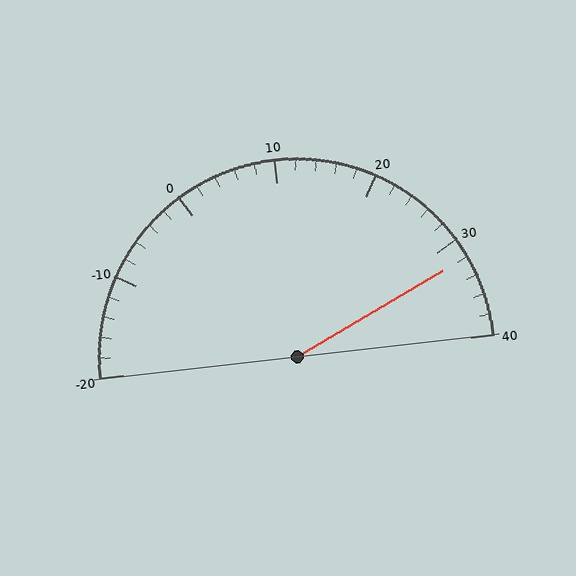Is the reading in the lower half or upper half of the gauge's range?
The reading is in the upper half of the range (-20 to 40).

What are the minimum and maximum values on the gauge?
The gauge ranges from -20 to 40.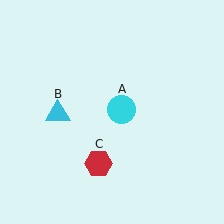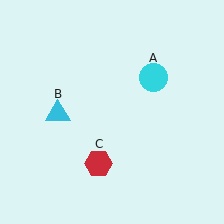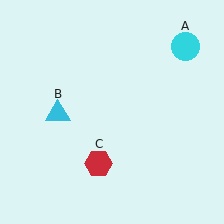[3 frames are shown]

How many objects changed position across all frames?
1 object changed position: cyan circle (object A).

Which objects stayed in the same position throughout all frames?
Cyan triangle (object B) and red hexagon (object C) remained stationary.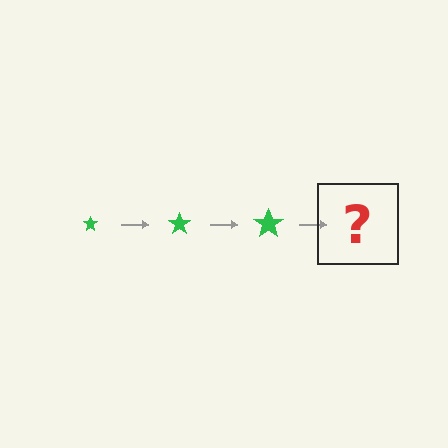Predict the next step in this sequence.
The next step is a green star, larger than the previous one.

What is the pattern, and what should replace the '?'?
The pattern is that the star gets progressively larger each step. The '?' should be a green star, larger than the previous one.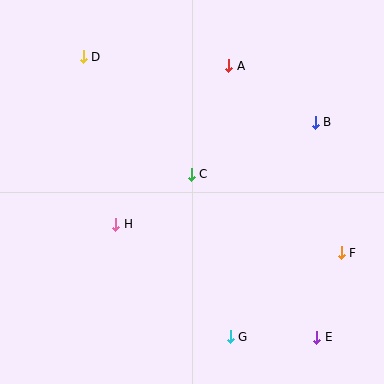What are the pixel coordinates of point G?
Point G is at (230, 337).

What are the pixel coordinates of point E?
Point E is at (317, 337).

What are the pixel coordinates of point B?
Point B is at (315, 122).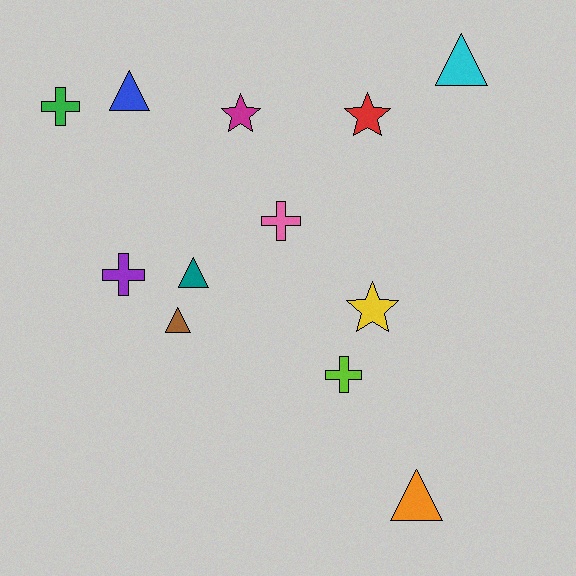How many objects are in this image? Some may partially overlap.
There are 12 objects.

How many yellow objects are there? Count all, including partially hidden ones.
There is 1 yellow object.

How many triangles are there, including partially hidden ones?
There are 5 triangles.